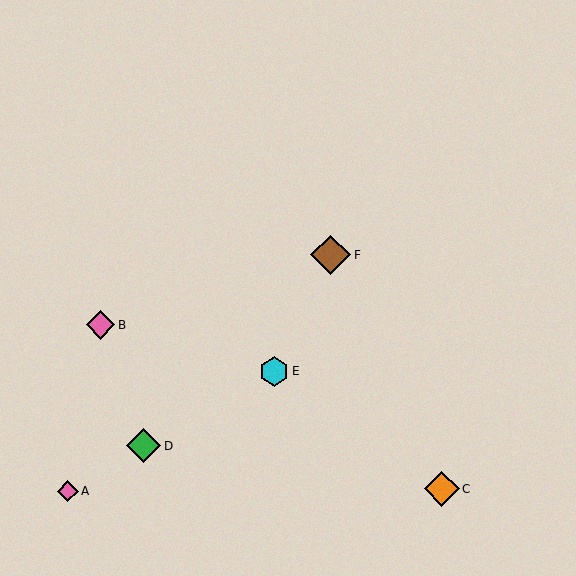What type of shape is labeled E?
Shape E is a cyan hexagon.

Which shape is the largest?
The brown diamond (labeled F) is the largest.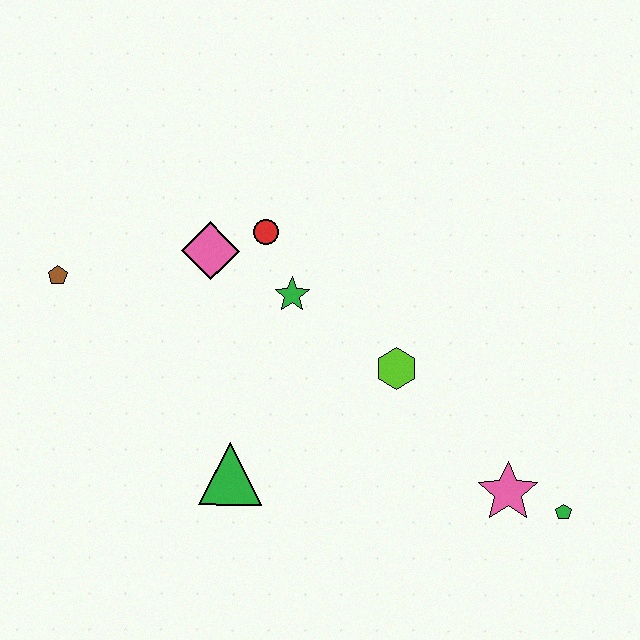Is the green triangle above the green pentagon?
Yes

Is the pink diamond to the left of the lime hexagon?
Yes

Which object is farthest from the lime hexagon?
The brown pentagon is farthest from the lime hexagon.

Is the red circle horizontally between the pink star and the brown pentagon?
Yes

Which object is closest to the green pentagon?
The pink star is closest to the green pentagon.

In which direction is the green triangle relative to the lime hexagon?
The green triangle is to the left of the lime hexagon.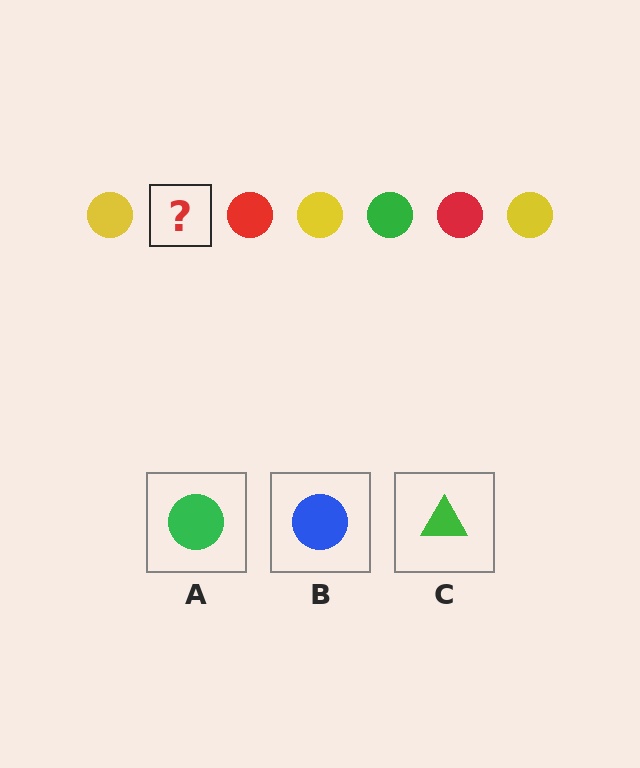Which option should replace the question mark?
Option A.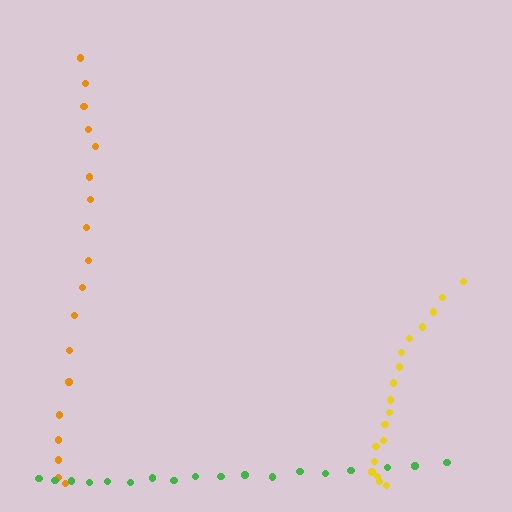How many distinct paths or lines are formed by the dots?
There are 3 distinct paths.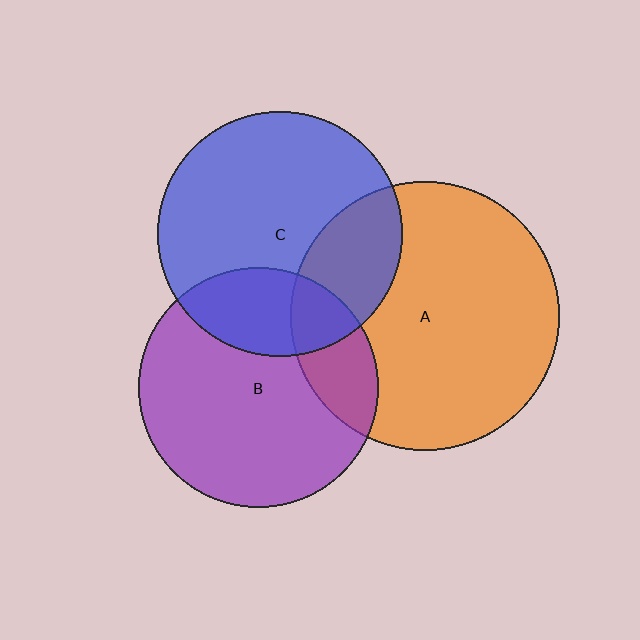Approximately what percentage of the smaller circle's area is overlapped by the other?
Approximately 25%.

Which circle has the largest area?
Circle A (orange).